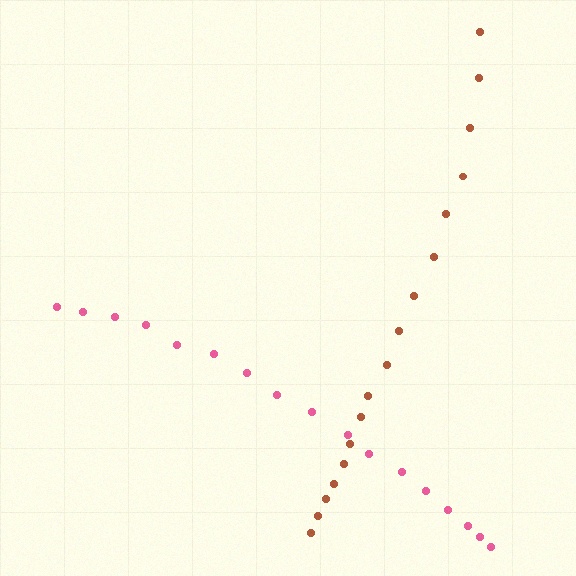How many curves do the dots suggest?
There are 2 distinct paths.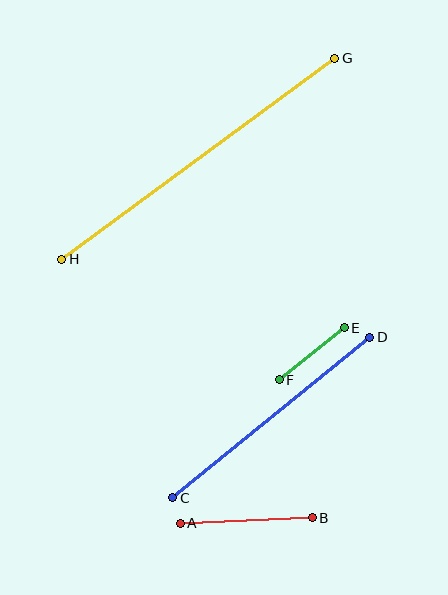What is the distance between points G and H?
The distance is approximately 339 pixels.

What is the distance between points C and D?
The distance is approximately 254 pixels.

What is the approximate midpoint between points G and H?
The midpoint is at approximately (198, 159) pixels.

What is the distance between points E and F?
The distance is approximately 83 pixels.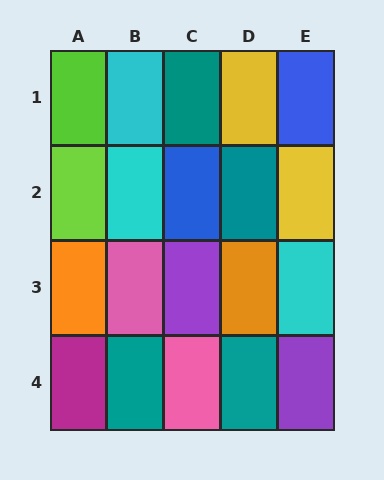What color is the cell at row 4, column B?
Teal.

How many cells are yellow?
2 cells are yellow.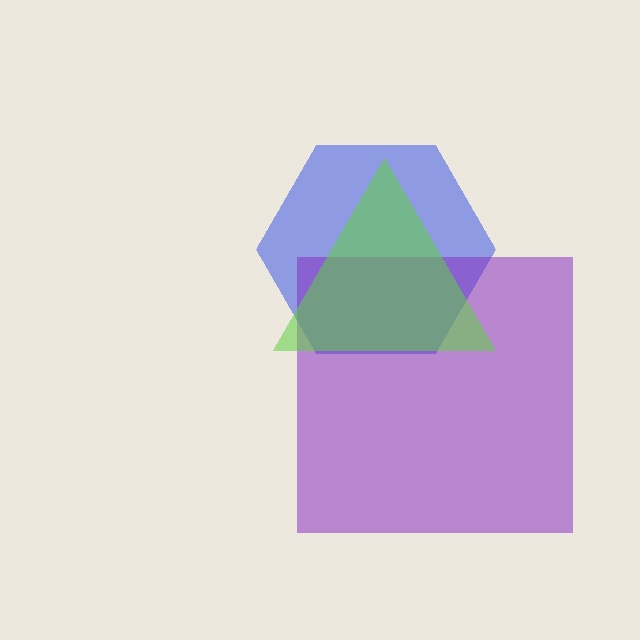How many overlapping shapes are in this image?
There are 3 overlapping shapes in the image.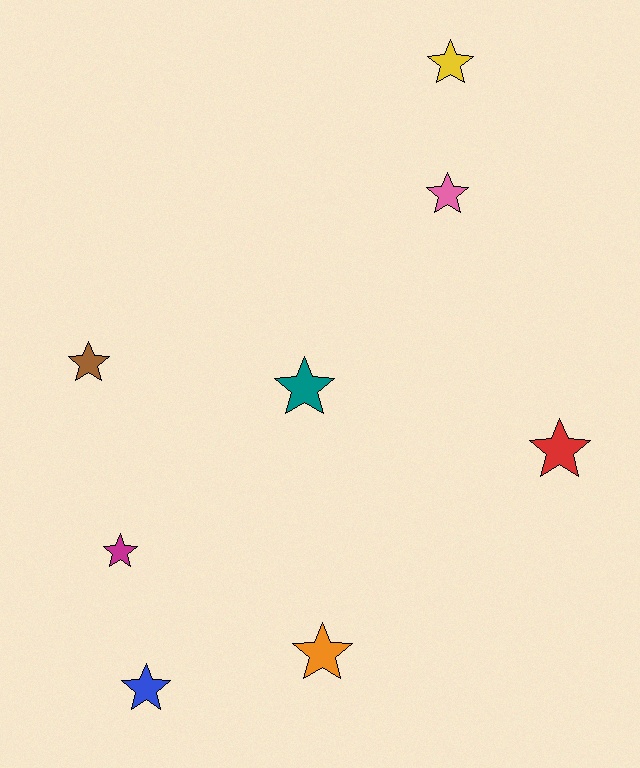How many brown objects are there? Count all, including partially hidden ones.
There is 1 brown object.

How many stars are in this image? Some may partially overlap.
There are 8 stars.